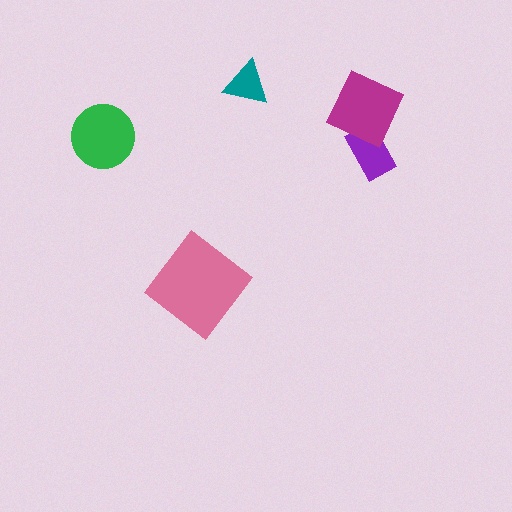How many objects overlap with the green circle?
0 objects overlap with the green circle.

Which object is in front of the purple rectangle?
The magenta diamond is in front of the purple rectangle.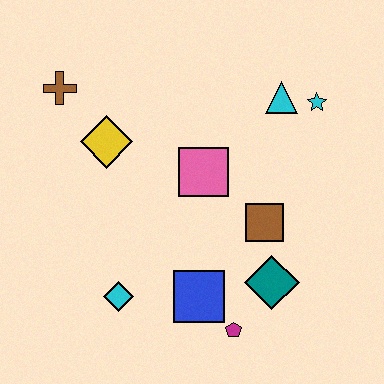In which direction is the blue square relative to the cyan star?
The blue square is below the cyan star.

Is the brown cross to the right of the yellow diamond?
No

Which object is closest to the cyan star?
The cyan triangle is closest to the cyan star.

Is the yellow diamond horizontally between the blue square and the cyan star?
No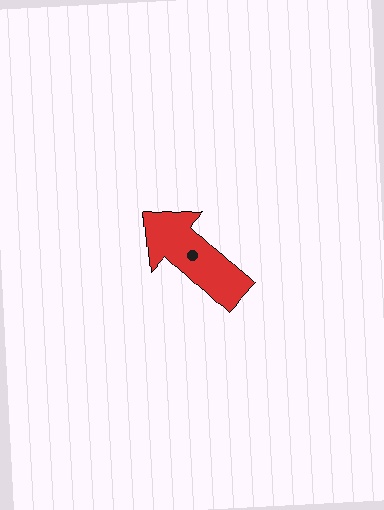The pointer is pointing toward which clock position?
Roughly 10 o'clock.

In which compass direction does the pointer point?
Northwest.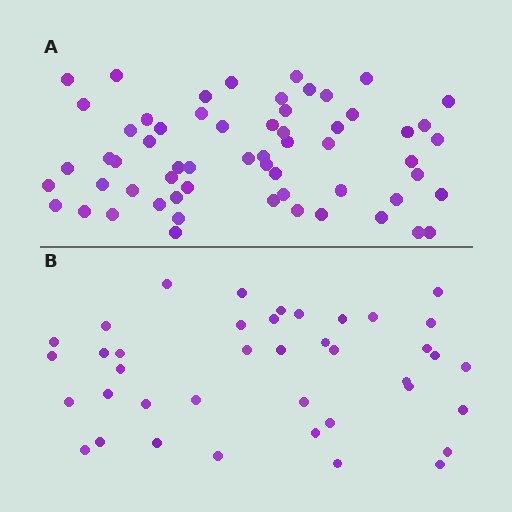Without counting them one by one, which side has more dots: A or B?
Region A (the top region) has more dots.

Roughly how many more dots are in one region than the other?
Region A has approximately 20 more dots than region B.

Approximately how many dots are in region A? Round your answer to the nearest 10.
About 60 dots.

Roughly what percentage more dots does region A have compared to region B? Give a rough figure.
About 50% more.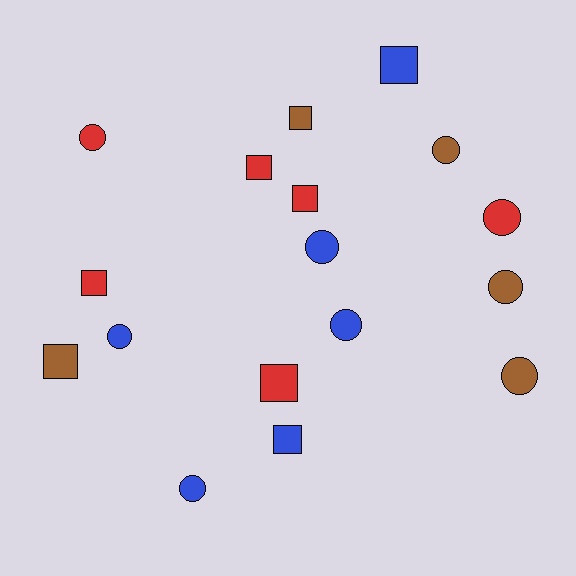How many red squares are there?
There are 4 red squares.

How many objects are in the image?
There are 17 objects.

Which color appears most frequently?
Blue, with 6 objects.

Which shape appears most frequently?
Circle, with 9 objects.